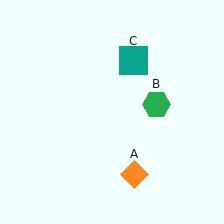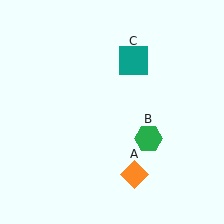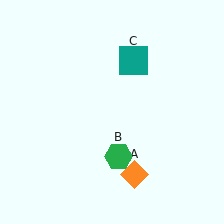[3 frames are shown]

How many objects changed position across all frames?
1 object changed position: green hexagon (object B).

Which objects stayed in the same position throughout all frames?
Orange diamond (object A) and teal square (object C) remained stationary.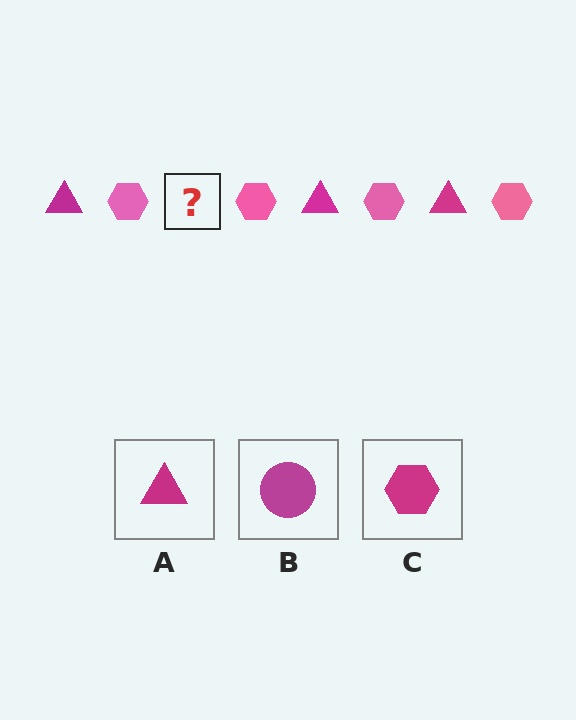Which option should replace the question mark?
Option A.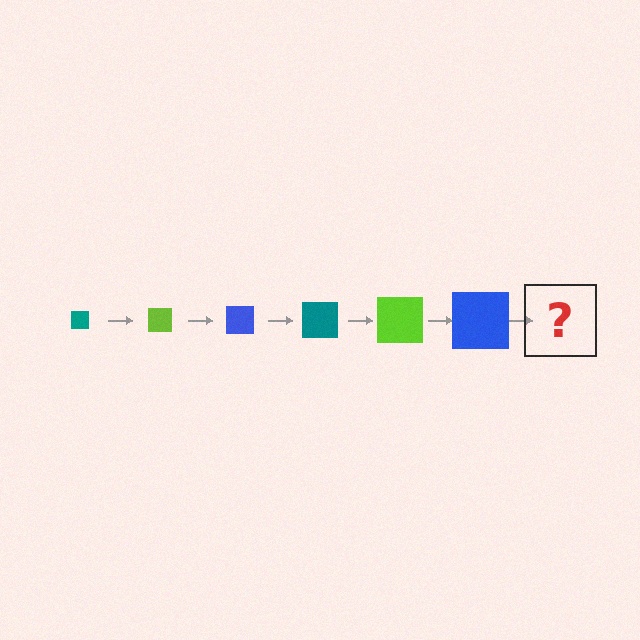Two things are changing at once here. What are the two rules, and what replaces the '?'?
The two rules are that the square grows larger each step and the color cycles through teal, lime, and blue. The '?' should be a teal square, larger than the previous one.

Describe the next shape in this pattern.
It should be a teal square, larger than the previous one.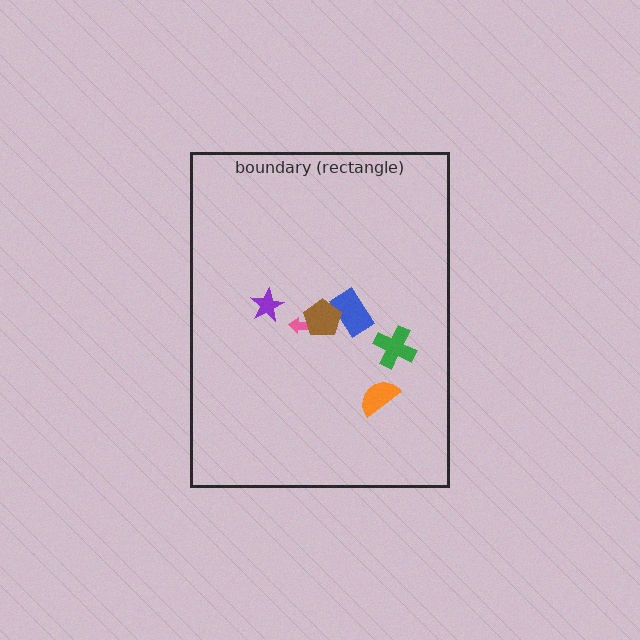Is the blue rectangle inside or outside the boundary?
Inside.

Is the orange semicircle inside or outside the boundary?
Inside.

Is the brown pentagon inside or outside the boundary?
Inside.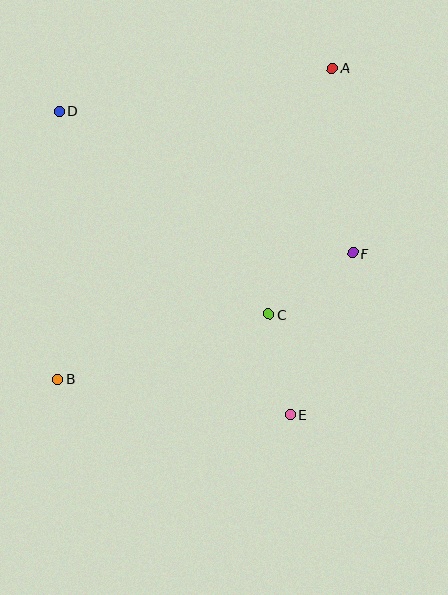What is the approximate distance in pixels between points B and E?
The distance between B and E is approximately 235 pixels.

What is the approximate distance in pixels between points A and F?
The distance between A and F is approximately 186 pixels.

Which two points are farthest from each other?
Points A and B are farthest from each other.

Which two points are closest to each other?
Points C and E are closest to each other.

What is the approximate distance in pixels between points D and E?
The distance between D and E is approximately 381 pixels.